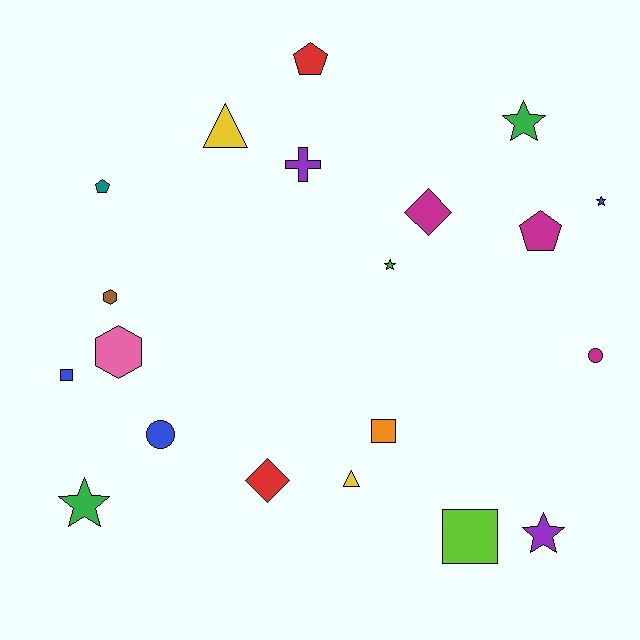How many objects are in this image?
There are 20 objects.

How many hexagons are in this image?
There are 2 hexagons.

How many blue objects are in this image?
There are 3 blue objects.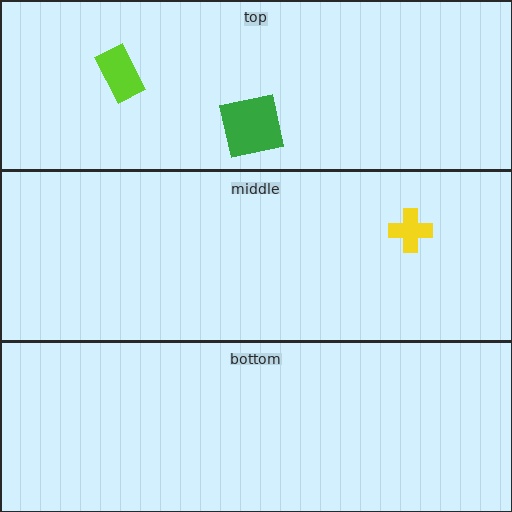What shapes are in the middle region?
The yellow cross.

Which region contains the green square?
The top region.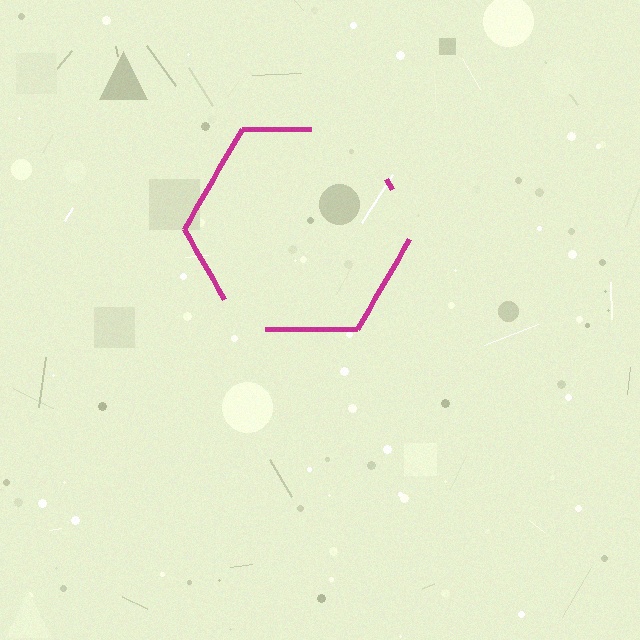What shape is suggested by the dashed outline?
The dashed outline suggests a hexagon.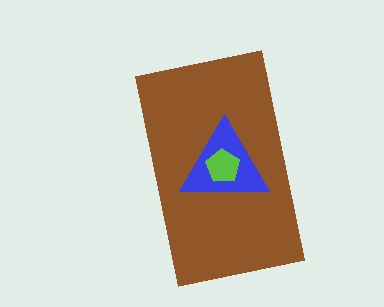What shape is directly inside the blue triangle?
The lime pentagon.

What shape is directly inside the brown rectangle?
The blue triangle.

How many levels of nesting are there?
3.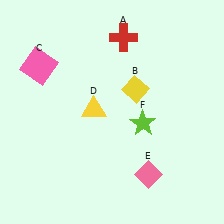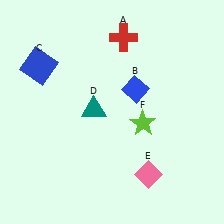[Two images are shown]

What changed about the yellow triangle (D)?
In Image 1, D is yellow. In Image 2, it changed to teal.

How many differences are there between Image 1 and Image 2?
There are 3 differences between the two images.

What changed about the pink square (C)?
In Image 1, C is pink. In Image 2, it changed to blue.